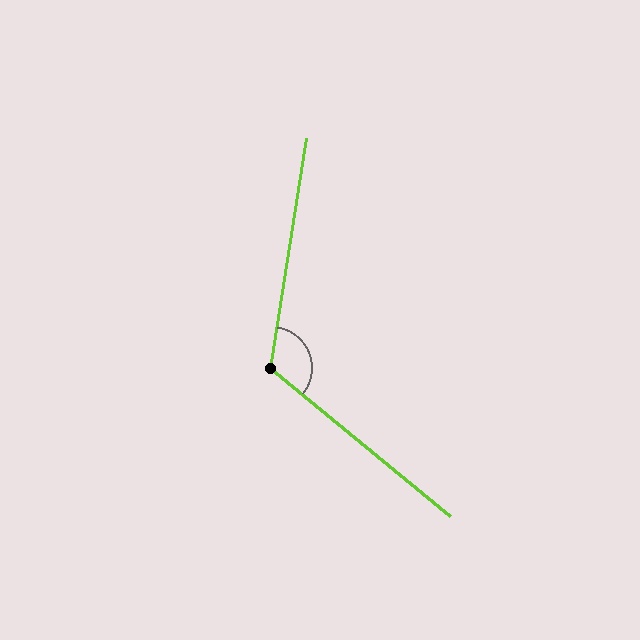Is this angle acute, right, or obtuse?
It is obtuse.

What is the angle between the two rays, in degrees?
Approximately 121 degrees.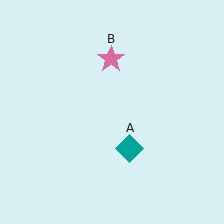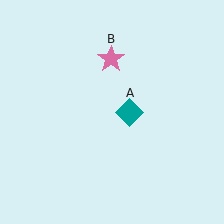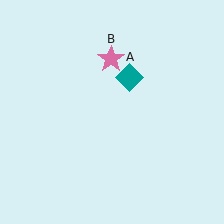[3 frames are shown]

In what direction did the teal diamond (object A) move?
The teal diamond (object A) moved up.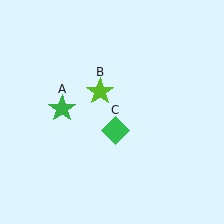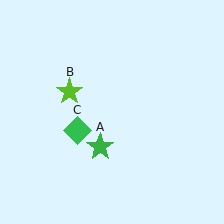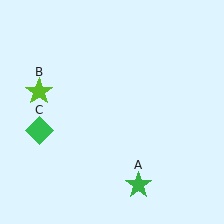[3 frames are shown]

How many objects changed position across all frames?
3 objects changed position: green star (object A), lime star (object B), green diamond (object C).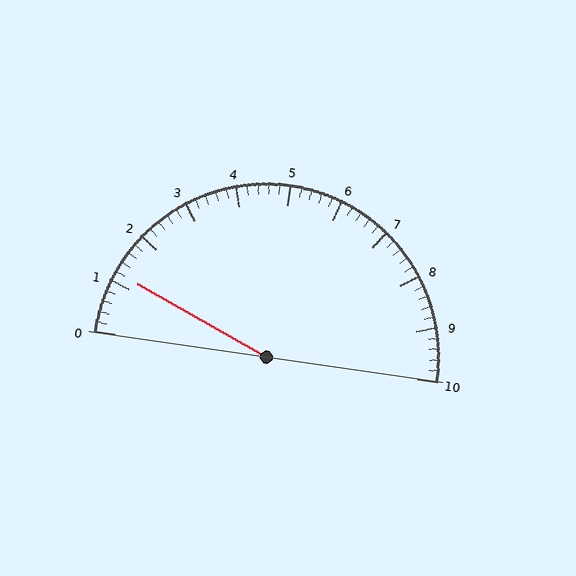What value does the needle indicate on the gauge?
The needle indicates approximately 1.2.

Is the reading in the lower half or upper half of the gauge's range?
The reading is in the lower half of the range (0 to 10).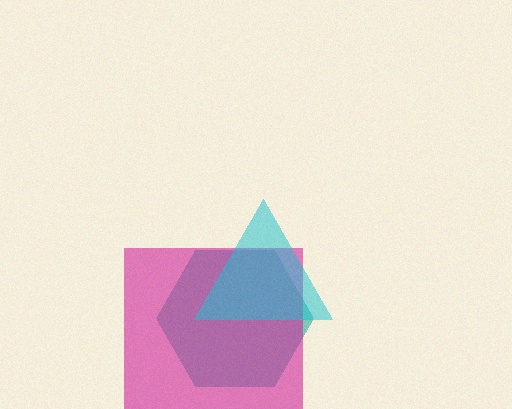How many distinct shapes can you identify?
There are 3 distinct shapes: a teal hexagon, a magenta square, a cyan triangle.